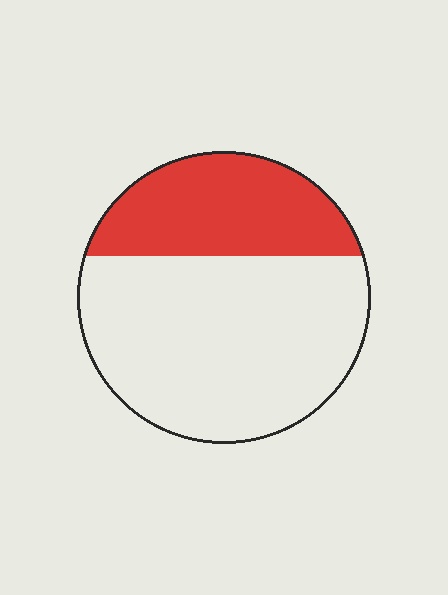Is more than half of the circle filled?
No.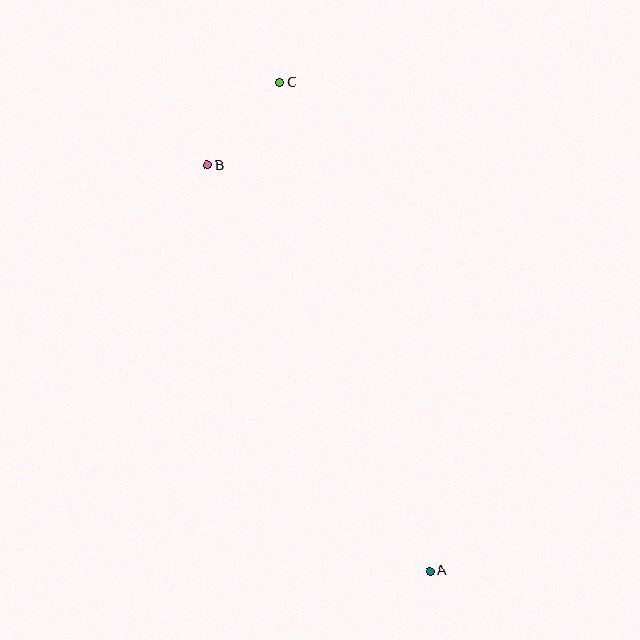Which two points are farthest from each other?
Points A and C are farthest from each other.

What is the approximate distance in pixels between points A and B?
The distance between A and B is approximately 463 pixels.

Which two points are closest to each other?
Points B and C are closest to each other.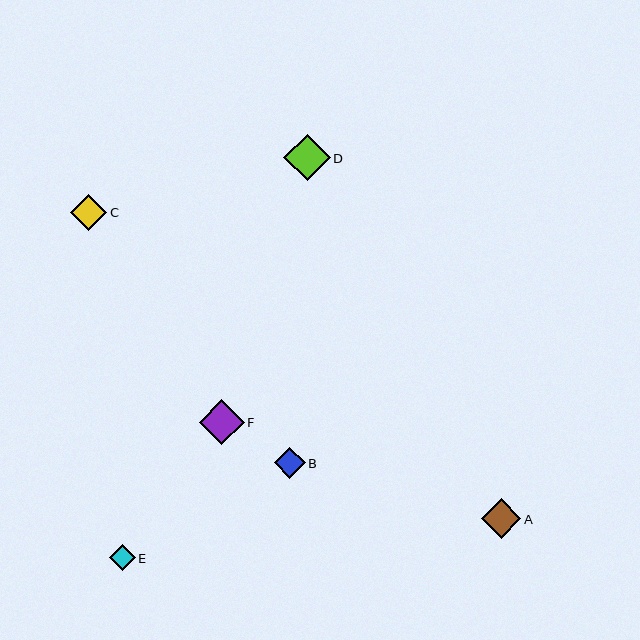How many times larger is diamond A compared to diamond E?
Diamond A is approximately 1.5 times the size of diamond E.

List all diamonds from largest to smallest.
From largest to smallest: D, F, A, C, B, E.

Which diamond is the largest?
Diamond D is the largest with a size of approximately 46 pixels.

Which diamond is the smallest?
Diamond E is the smallest with a size of approximately 26 pixels.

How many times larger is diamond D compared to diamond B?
Diamond D is approximately 1.5 times the size of diamond B.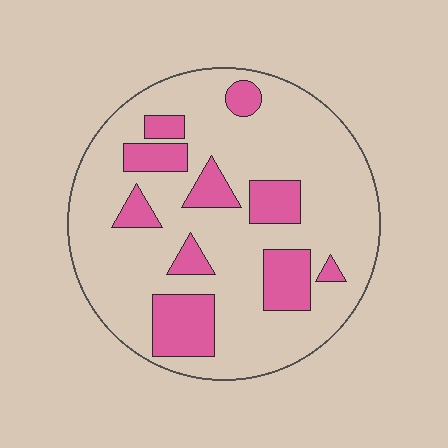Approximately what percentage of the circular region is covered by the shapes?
Approximately 25%.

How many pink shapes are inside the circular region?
10.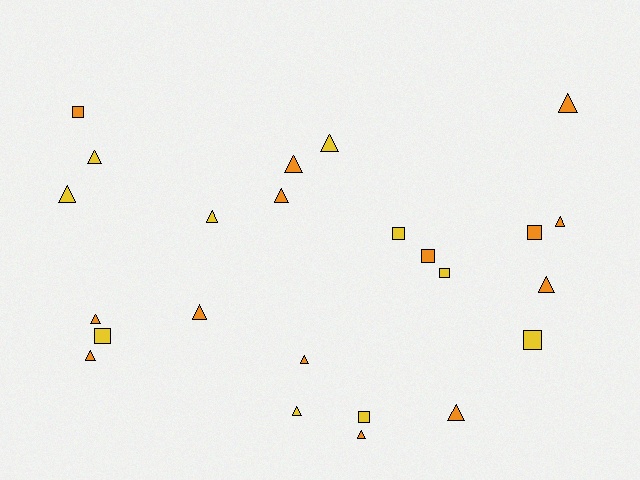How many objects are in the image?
There are 24 objects.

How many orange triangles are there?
There are 11 orange triangles.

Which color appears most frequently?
Orange, with 14 objects.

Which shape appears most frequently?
Triangle, with 16 objects.